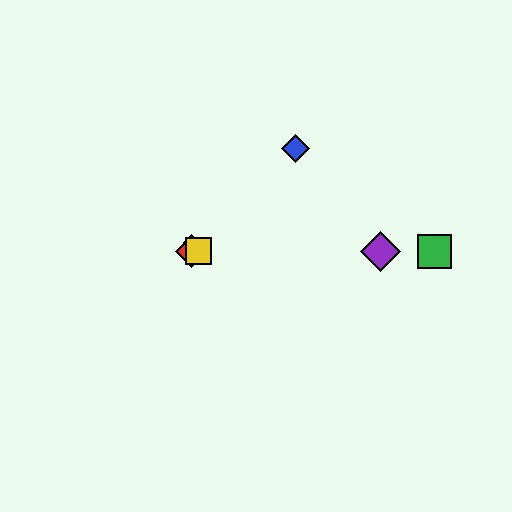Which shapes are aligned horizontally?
The red diamond, the green square, the yellow square, the purple diamond are aligned horizontally.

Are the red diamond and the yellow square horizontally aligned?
Yes, both are at y≈251.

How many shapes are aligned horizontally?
4 shapes (the red diamond, the green square, the yellow square, the purple diamond) are aligned horizontally.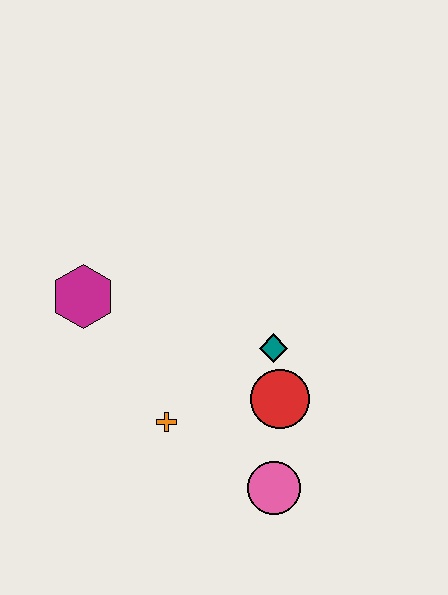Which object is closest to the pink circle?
The red circle is closest to the pink circle.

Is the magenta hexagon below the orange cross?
No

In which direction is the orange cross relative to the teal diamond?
The orange cross is to the left of the teal diamond.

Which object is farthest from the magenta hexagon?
The pink circle is farthest from the magenta hexagon.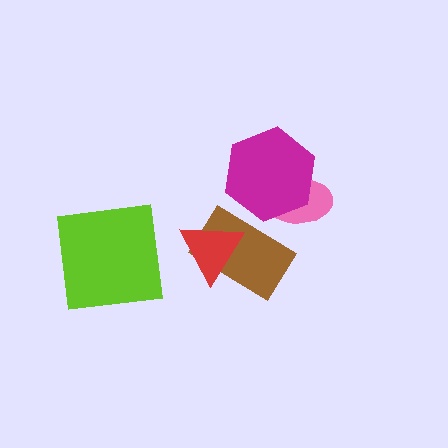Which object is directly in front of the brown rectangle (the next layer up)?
The red triangle is directly in front of the brown rectangle.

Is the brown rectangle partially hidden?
Yes, it is partially covered by another shape.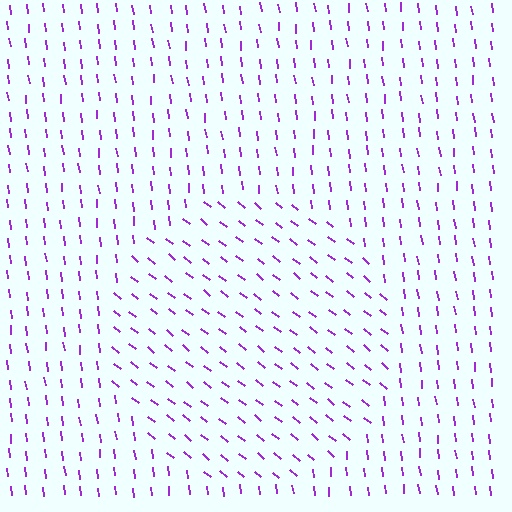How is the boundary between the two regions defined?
The boundary is defined purely by a change in line orientation (approximately 45 degrees difference). All lines are the same color and thickness.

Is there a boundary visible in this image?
Yes, there is a texture boundary formed by a change in line orientation.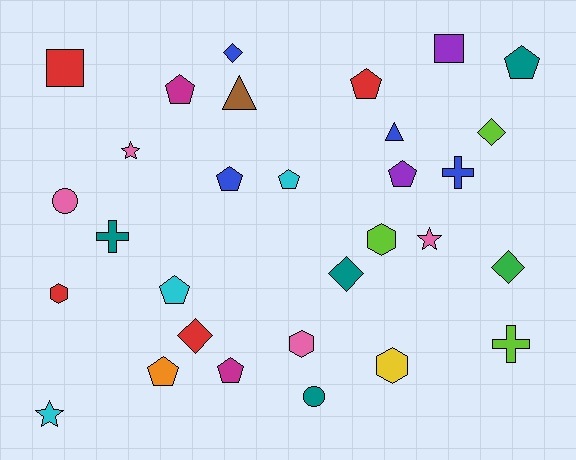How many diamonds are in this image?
There are 5 diamonds.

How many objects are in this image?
There are 30 objects.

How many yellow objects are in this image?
There is 1 yellow object.